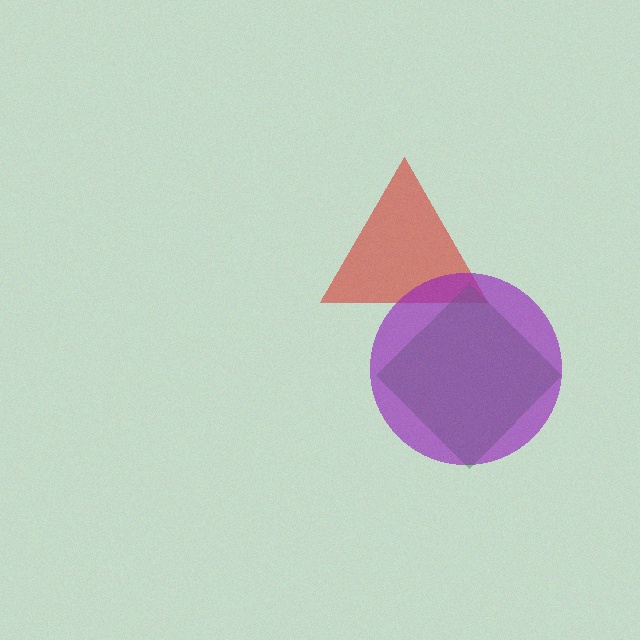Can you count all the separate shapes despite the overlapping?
Yes, there are 3 separate shapes.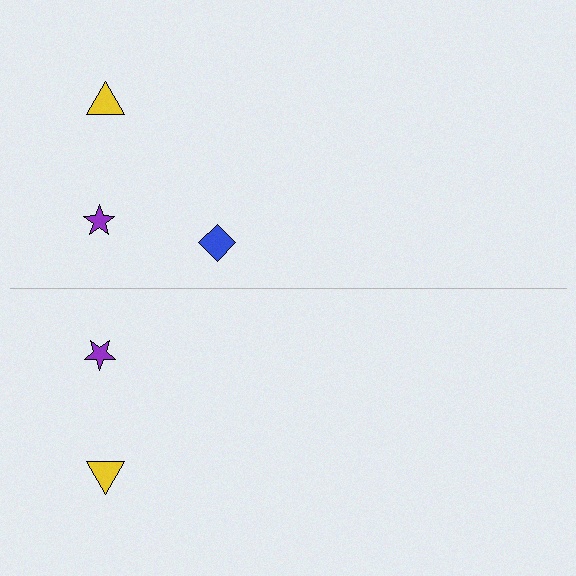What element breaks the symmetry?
A blue diamond is missing from the bottom side.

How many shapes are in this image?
There are 5 shapes in this image.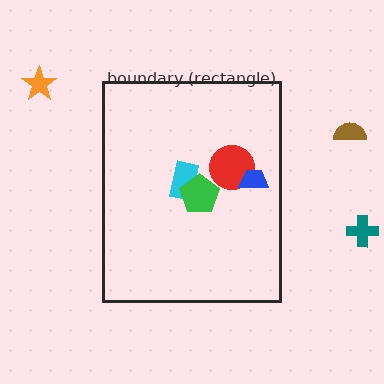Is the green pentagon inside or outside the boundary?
Inside.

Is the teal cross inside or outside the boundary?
Outside.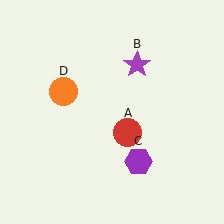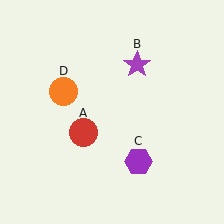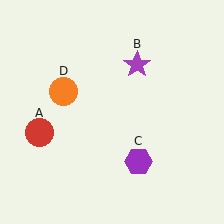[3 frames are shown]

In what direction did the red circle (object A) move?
The red circle (object A) moved left.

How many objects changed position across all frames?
1 object changed position: red circle (object A).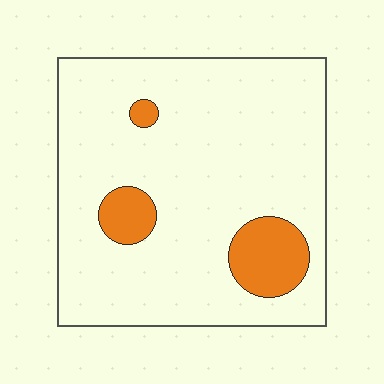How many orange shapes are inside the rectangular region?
3.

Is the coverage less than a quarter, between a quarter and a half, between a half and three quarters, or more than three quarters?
Less than a quarter.